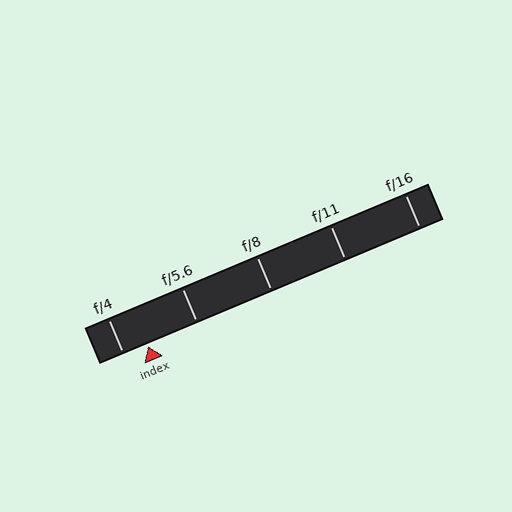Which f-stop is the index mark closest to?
The index mark is closest to f/4.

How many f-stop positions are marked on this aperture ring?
There are 5 f-stop positions marked.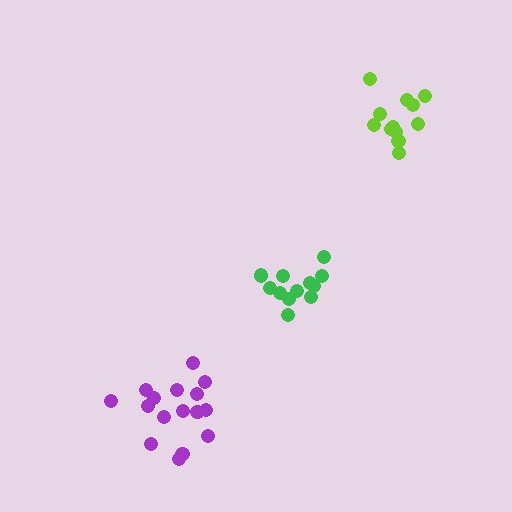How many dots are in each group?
Group 1: 16 dots, Group 2: 12 dots, Group 3: 12 dots (40 total).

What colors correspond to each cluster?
The clusters are colored: purple, green, lime.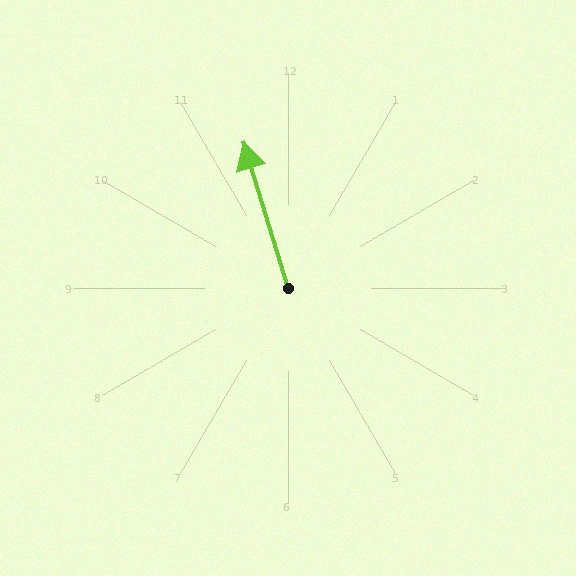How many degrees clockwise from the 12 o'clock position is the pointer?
Approximately 343 degrees.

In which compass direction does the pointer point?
North.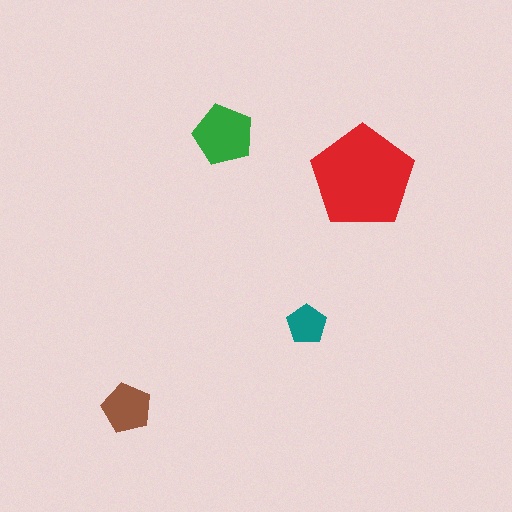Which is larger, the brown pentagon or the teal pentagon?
The brown one.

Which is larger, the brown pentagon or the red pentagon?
The red one.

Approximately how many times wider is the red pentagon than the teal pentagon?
About 2.5 times wider.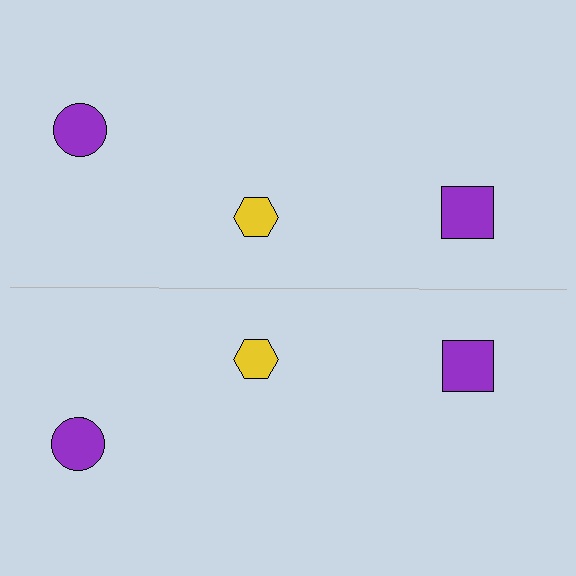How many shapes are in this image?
There are 6 shapes in this image.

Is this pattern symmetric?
Yes, this pattern has bilateral (reflection) symmetry.